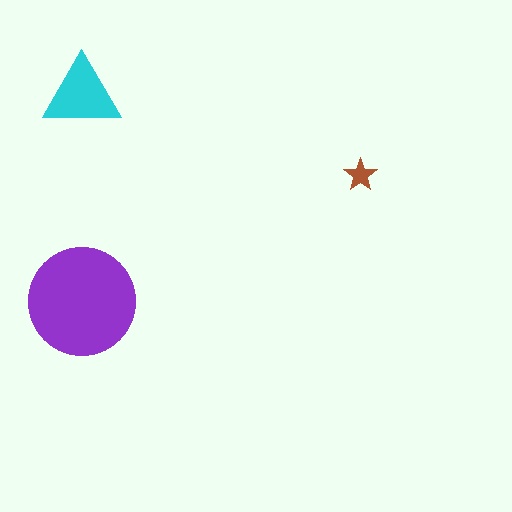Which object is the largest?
The purple circle.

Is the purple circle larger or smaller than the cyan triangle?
Larger.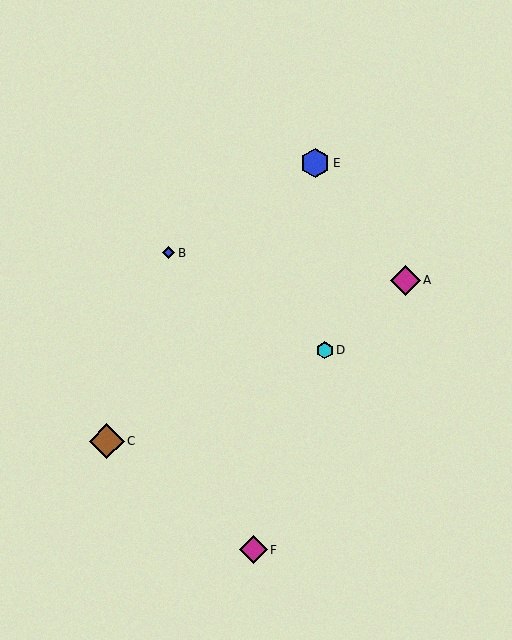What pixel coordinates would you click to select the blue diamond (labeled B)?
Click at (169, 253) to select the blue diamond B.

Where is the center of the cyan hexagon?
The center of the cyan hexagon is at (325, 350).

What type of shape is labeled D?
Shape D is a cyan hexagon.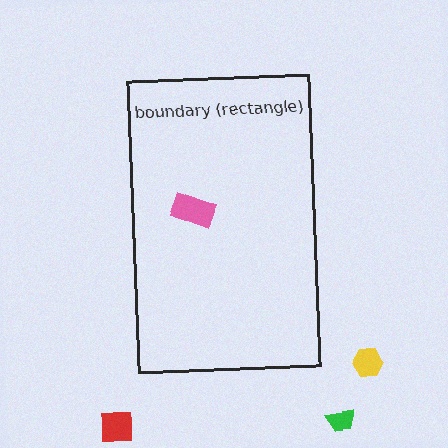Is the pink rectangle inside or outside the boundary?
Inside.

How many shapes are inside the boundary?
1 inside, 3 outside.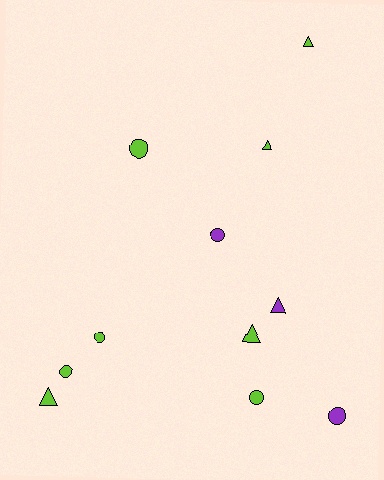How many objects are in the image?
There are 11 objects.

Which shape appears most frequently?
Circle, with 6 objects.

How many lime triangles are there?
There are 4 lime triangles.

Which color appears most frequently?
Lime, with 8 objects.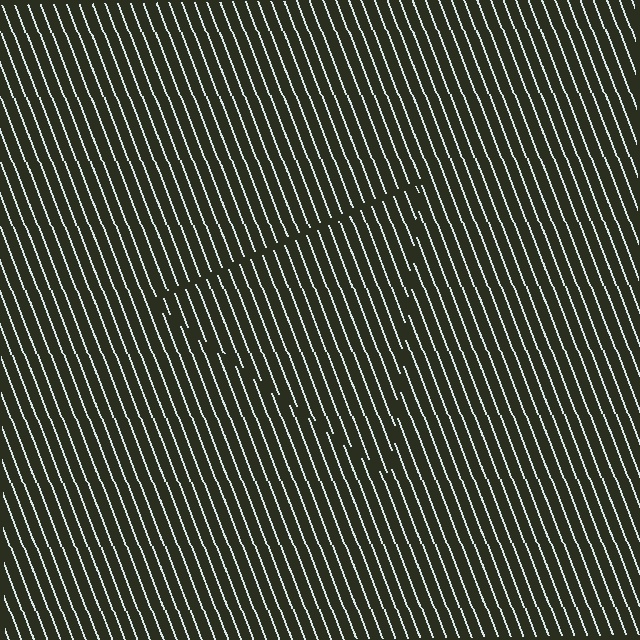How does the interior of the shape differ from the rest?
The interior of the shape contains the same grating, shifted by half a period — the contour is defined by the phase discontinuity where line-ends from the inner and outer gratings abut.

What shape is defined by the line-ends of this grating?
An illusory triangle. The interior of the shape contains the same grating, shifted by half a period — the contour is defined by the phase discontinuity where line-ends from the inner and outer gratings abut.